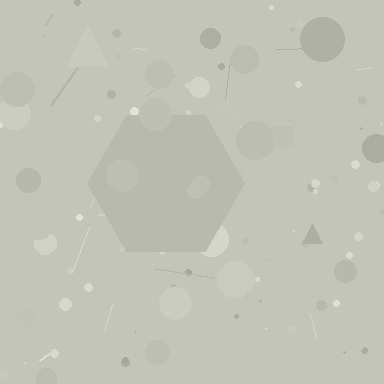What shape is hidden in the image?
A hexagon is hidden in the image.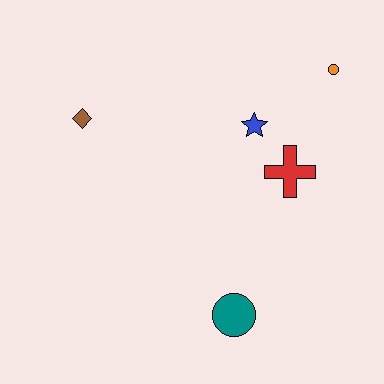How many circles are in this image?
There are 2 circles.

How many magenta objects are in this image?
There are no magenta objects.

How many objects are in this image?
There are 5 objects.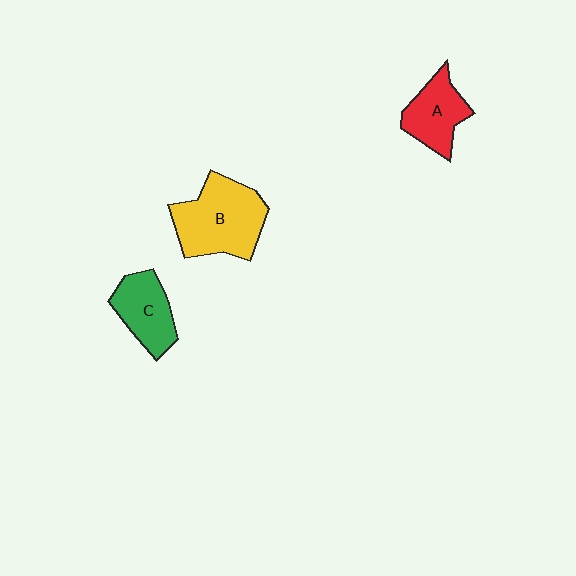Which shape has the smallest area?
Shape A (red).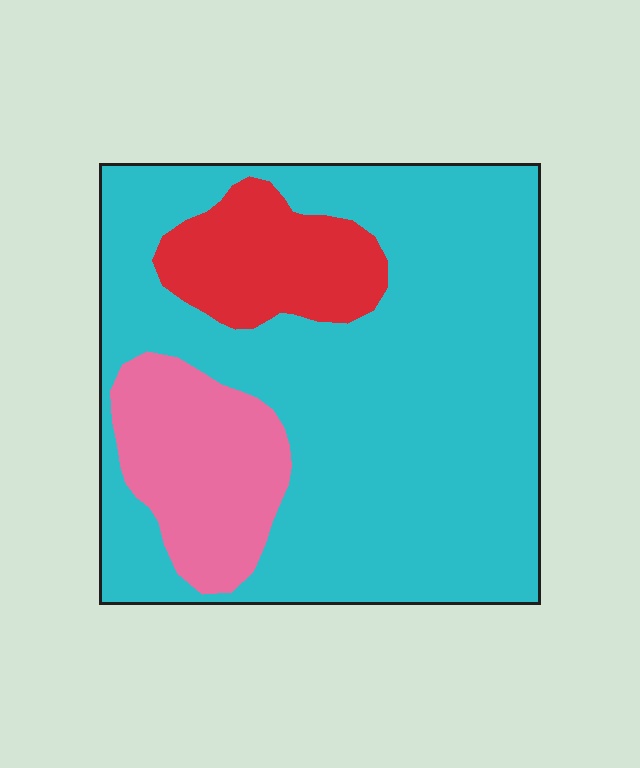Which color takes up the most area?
Cyan, at roughly 70%.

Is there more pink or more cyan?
Cyan.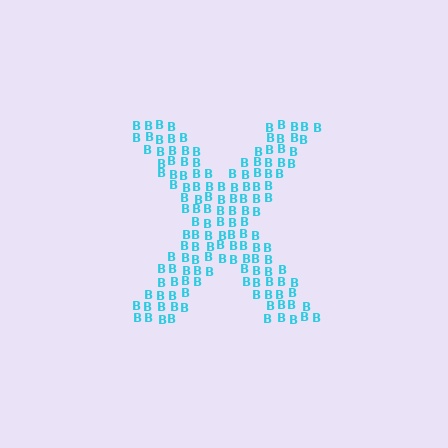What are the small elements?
The small elements are letter B's.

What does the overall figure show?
The overall figure shows the letter X.